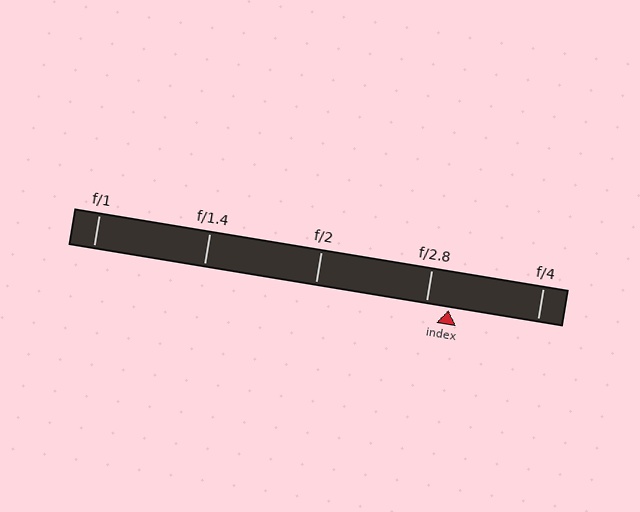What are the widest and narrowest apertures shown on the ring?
The widest aperture shown is f/1 and the narrowest is f/4.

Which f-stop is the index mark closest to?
The index mark is closest to f/2.8.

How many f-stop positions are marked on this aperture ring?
There are 5 f-stop positions marked.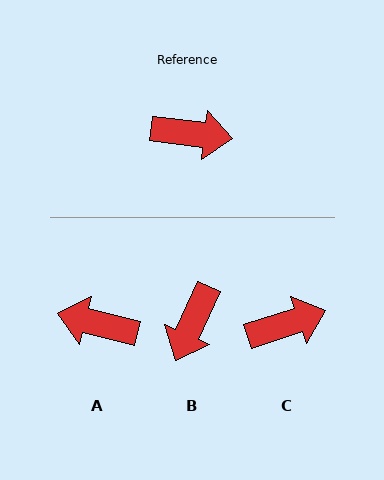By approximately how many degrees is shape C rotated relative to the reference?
Approximately 26 degrees counter-clockwise.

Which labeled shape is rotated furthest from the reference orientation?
A, about 173 degrees away.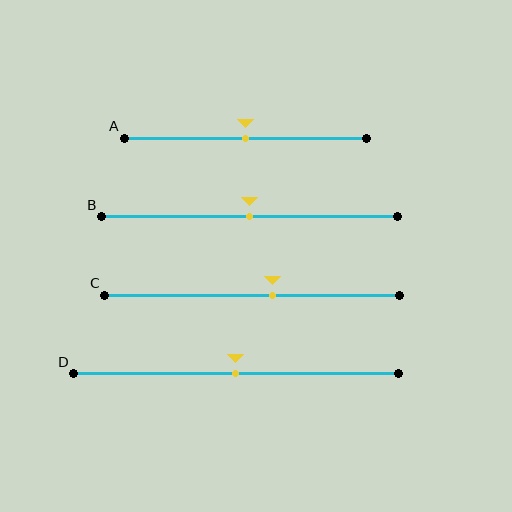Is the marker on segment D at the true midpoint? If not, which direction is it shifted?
Yes, the marker on segment D is at the true midpoint.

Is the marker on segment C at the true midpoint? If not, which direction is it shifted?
No, the marker on segment C is shifted to the right by about 7% of the segment length.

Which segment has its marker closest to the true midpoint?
Segment A has its marker closest to the true midpoint.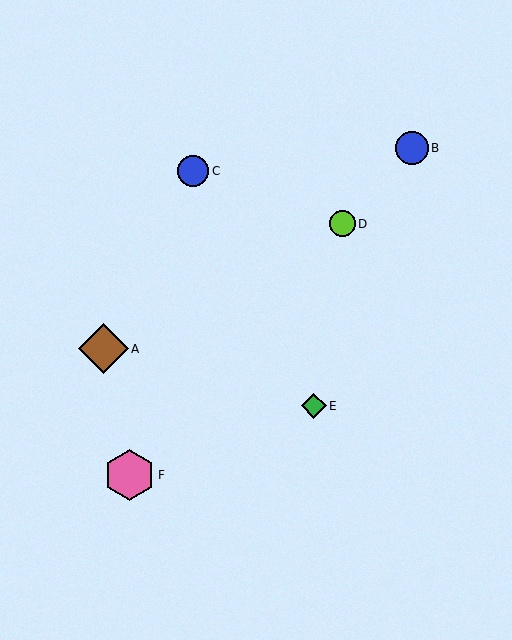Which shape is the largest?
The pink hexagon (labeled F) is the largest.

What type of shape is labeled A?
Shape A is a brown diamond.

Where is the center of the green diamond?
The center of the green diamond is at (314, 406).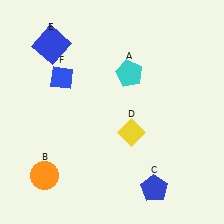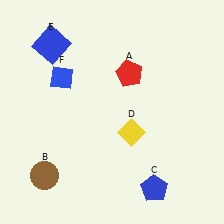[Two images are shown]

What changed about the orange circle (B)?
In Image 1, B is orange. In Image 2, it changed to brown.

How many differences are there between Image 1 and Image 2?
There are 2 differences between the two images.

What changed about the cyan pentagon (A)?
In Image 1, A is cyan. In Image 2, it changed to red.